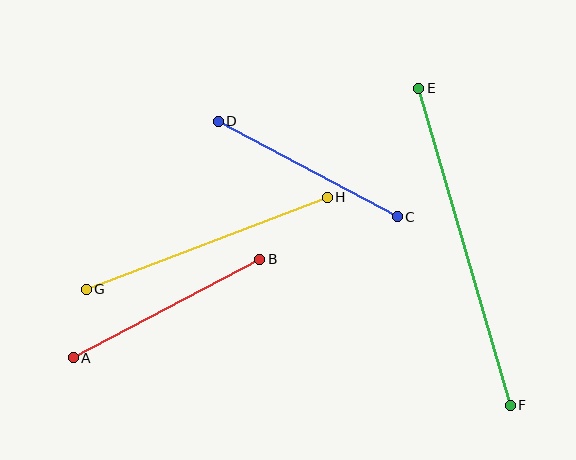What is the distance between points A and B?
The distance is approximately 211 pixels.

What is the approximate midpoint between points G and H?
The midpoint is at approximately (207, 243) pixels.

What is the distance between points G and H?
The distance is approximately 258 pixels.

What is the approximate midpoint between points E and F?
The midpoint is at approximately (464, 247) pixels.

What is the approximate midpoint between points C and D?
The midpoint is at approximately (308, 169) pixels.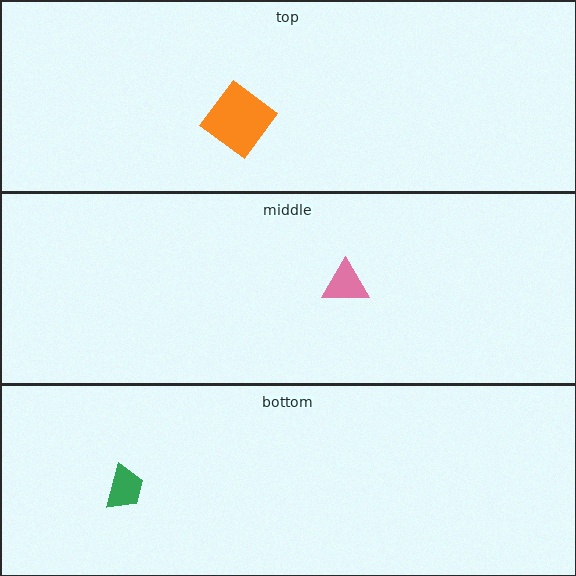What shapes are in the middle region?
The pink triangle.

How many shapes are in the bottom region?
1.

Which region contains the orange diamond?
The top region.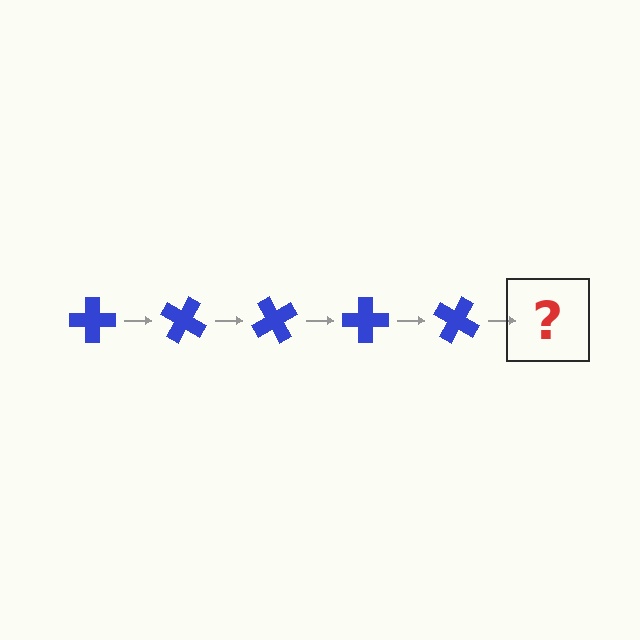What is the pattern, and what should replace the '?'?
The pattern is that the cross rotates 30 degrees each step. The '?' should be a blue cross rotated 150 degrees.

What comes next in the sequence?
The next element should be a blue cross rotated 150 degrees.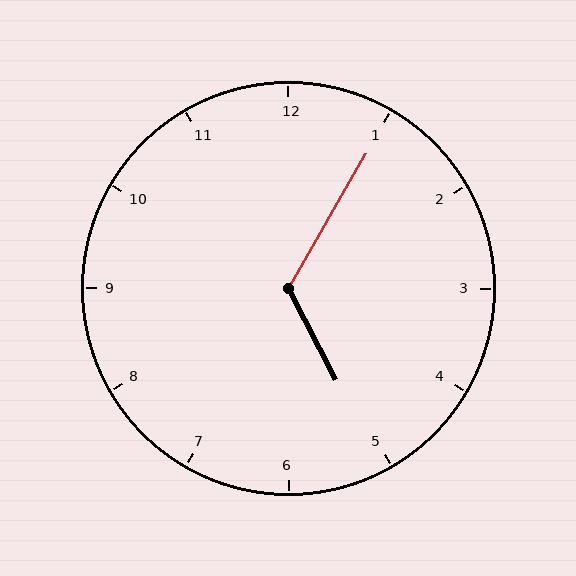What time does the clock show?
5:05.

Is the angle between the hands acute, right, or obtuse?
It is obtuse.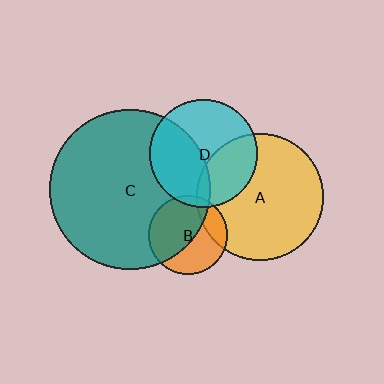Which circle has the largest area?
Circle C (teal).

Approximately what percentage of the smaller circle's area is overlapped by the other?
Approximately 40%.